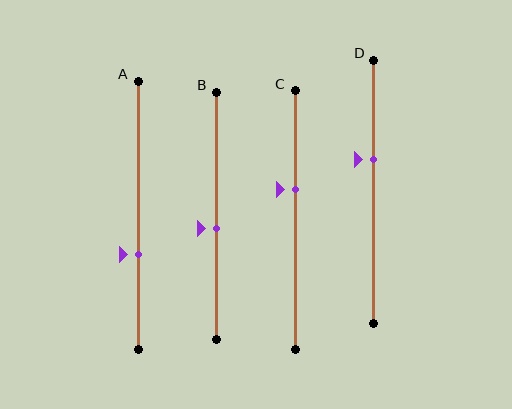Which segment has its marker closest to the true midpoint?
Segment B has its marker closest to the true midpoint.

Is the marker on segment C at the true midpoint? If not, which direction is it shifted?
No, the marker on segment C is shifted upward by about 12% of the segment length.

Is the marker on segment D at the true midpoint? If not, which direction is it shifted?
No, the marker on segment D is shifted upward by about 12% of the segment length.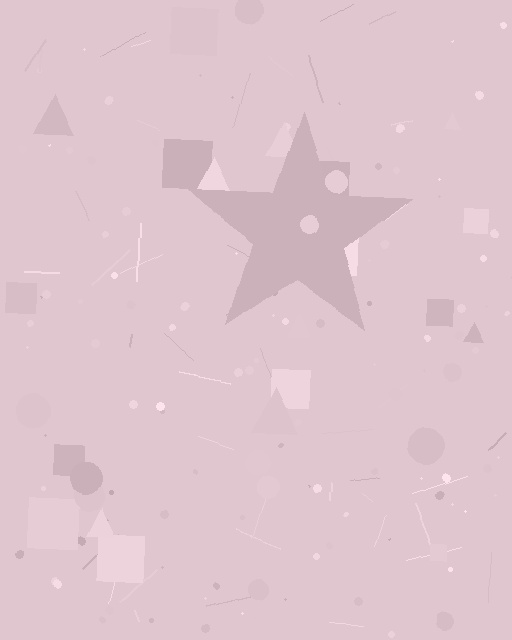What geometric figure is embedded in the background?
A star is embedded in the background.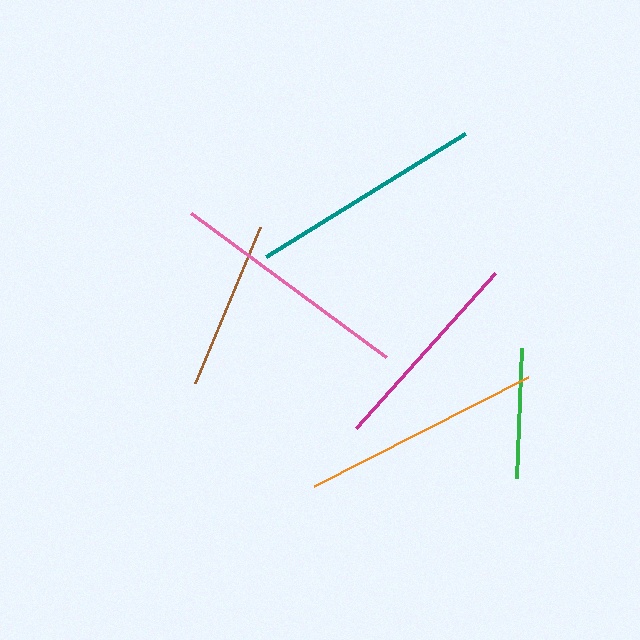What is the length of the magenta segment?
The magenta segment is approximately 208 pixels long.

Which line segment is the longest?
The pink line is the longest at approximately 242 pixels.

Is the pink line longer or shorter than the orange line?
The pink line is longer than the orange line.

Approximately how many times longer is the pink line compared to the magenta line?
The pink line is approximately 1.2 times the length of the magenta line.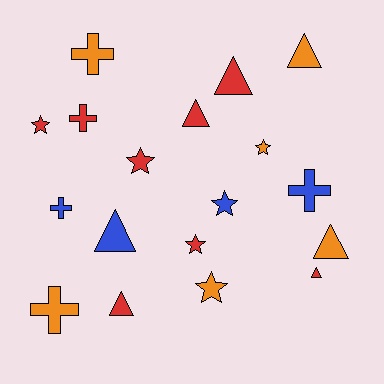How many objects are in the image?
There are 18 objects.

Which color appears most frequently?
Red, with 8 objects.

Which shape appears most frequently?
Triangle, with 7 objects.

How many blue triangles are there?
There is 1 blue triangle.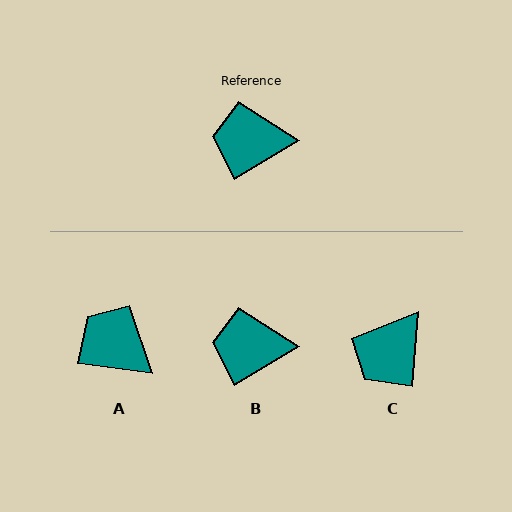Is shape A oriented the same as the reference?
No, it is off by about 39 degrees.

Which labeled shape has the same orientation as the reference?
B.